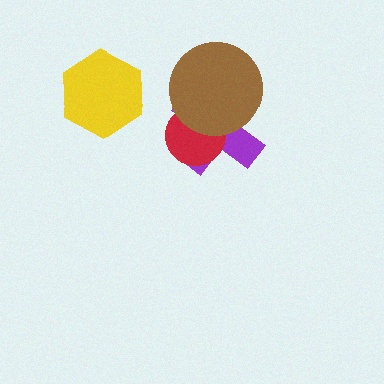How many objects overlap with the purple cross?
2 objects overlap with the purple cross.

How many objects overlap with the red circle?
2 objects overlap with the red circle.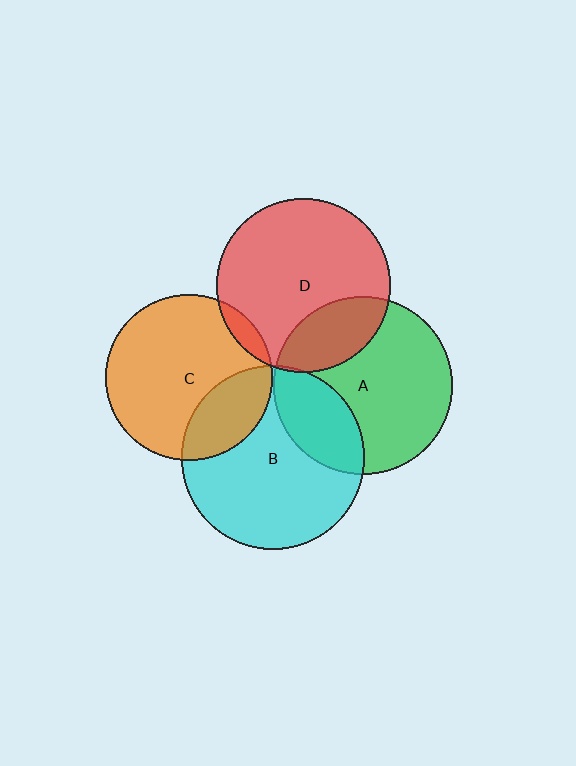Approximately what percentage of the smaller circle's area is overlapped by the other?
Approximately 5%.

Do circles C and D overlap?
Yes.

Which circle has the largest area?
Circle B (cyan).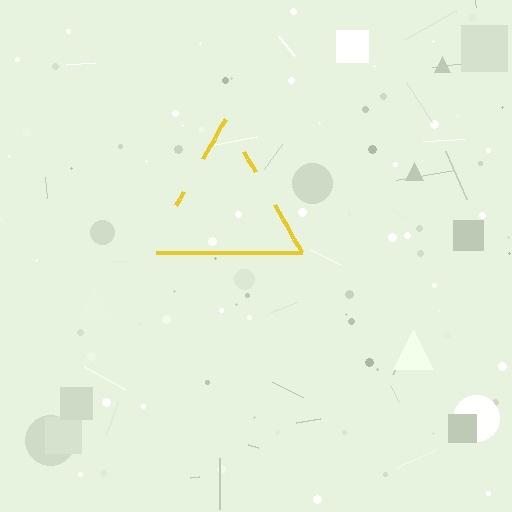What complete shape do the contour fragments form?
The contour fragments form a triangle.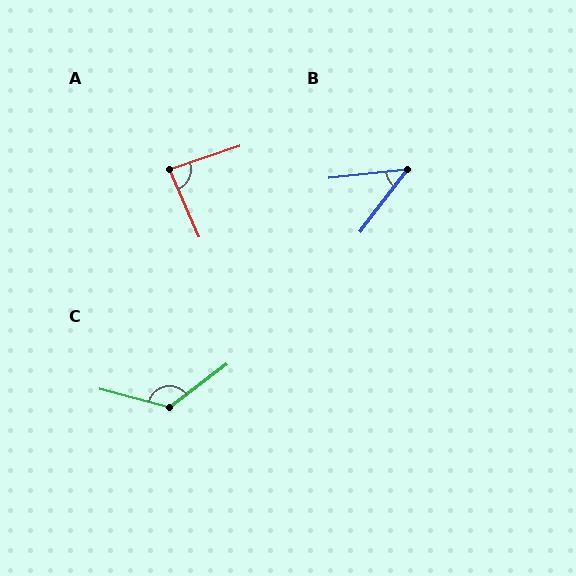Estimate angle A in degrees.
Approximately 85 degrees.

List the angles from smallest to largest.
B (46°), A (85°), C (128°).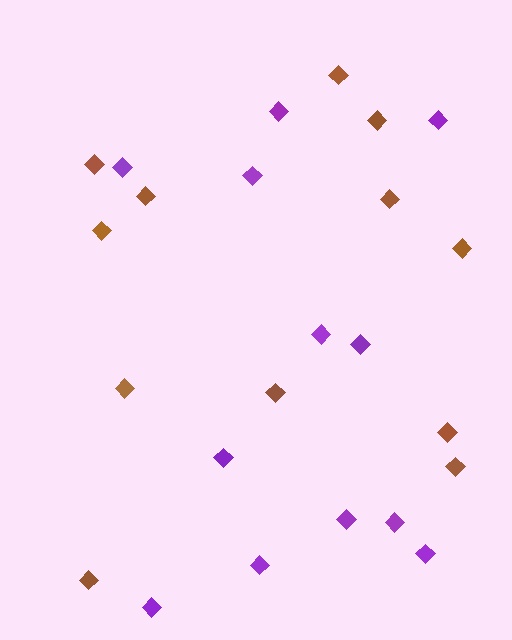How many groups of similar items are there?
There are 2 groups: one group of brown diamonds (12) and one group of purple diamonds (12).